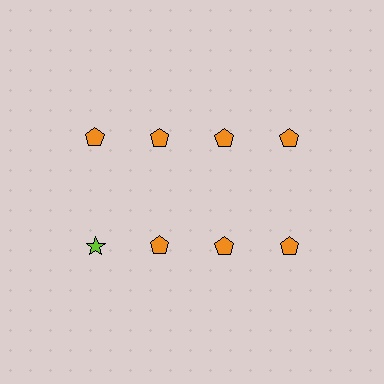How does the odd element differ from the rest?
It differs in both color (lime instead of orange) and shape (star instead of pentagon).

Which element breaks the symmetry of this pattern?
The lime star in the second row, leftmost column breaks the symmetry. All other shapes are orange pentagons.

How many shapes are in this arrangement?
There are 8 shapes arranged in a grid pattern.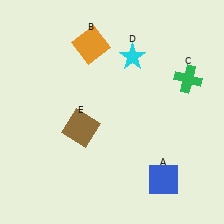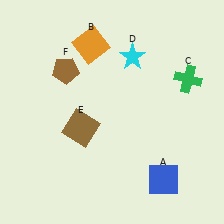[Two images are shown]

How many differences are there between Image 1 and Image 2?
There is 1 difference between the two images.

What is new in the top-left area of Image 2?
A brown pentagon (F) was added in the top-left area of Image 2.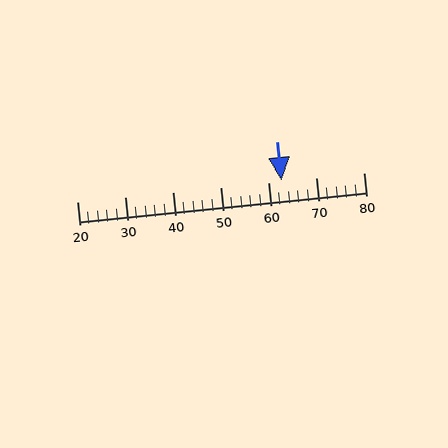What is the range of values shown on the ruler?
The ruler shows values from 20 to 80.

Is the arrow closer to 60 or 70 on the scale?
The arrow is closer to 60.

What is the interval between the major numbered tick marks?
The major tick marks are spaced 10 units apart.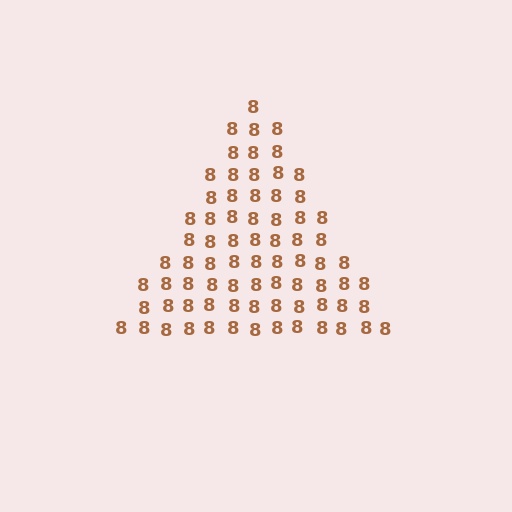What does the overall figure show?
The overall figure shows a triangle.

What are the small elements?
The small elements are digit 8's.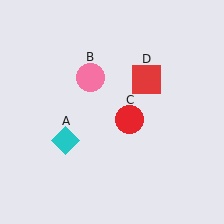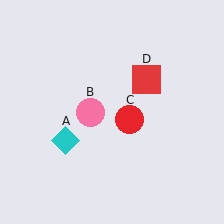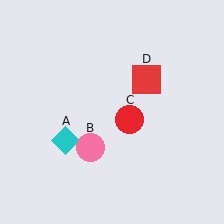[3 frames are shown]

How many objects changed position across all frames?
1 object changed position: pink circle (object B).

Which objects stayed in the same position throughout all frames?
Cyan diamond (object A) and red circle (object C) and red square (object D) remained stationary.